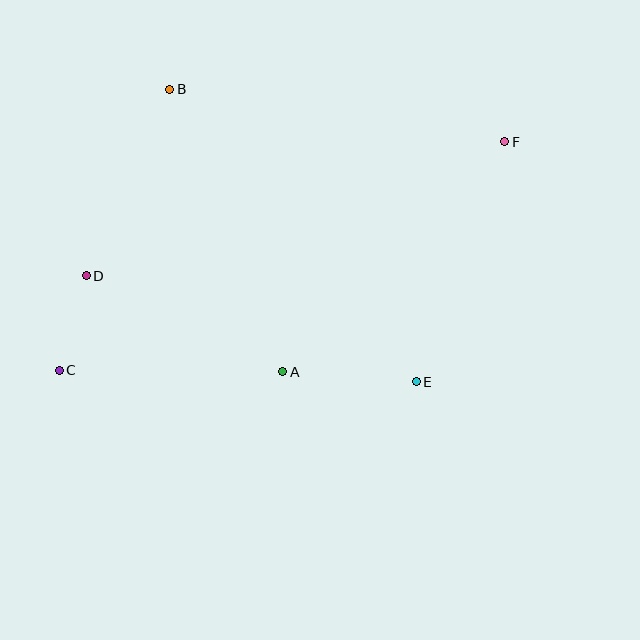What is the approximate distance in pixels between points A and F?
The distance between A and F is approximately 320 pixels.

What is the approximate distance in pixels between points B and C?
The distance between B and C is approximately 302 pixels.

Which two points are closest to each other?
Points C and D are closest to each other.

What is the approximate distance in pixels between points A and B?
The distance between A and B is approximately 304 pixels.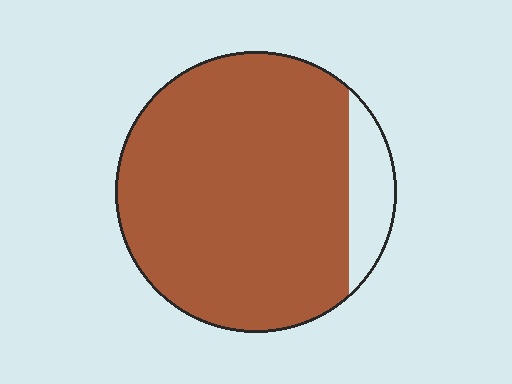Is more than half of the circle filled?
Yes.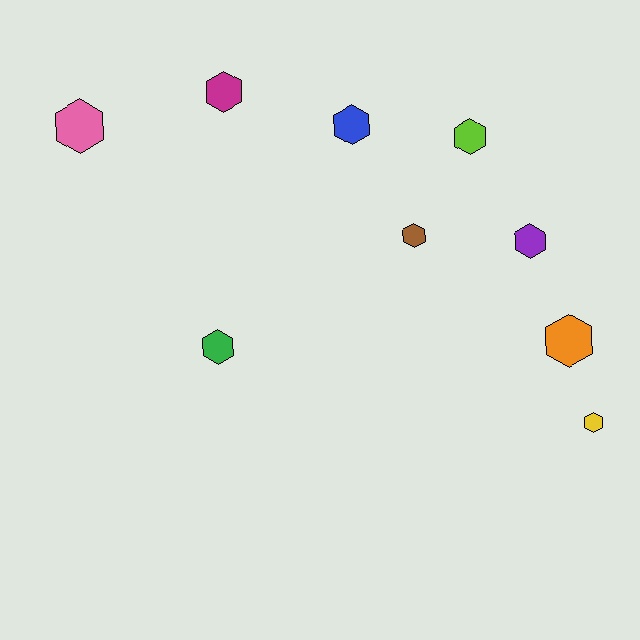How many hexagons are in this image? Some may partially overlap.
There are 9 hexagons.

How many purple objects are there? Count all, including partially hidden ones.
There is 1 purple object.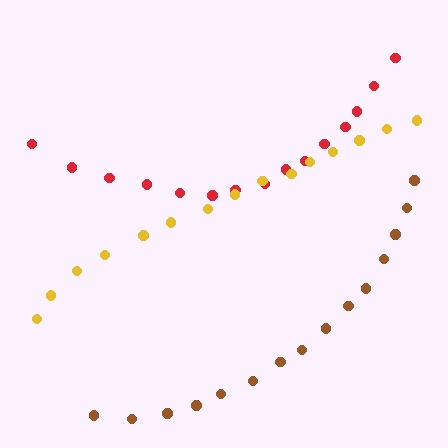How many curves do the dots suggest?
There are 3 distinct paths.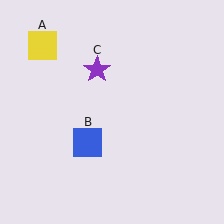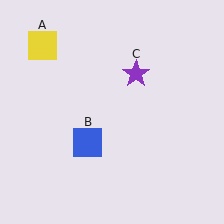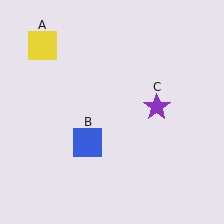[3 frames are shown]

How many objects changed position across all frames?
1 object changed position: purple star (object C).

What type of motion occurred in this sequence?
The purple star (object C) rotated clockwise around the center of the scene.